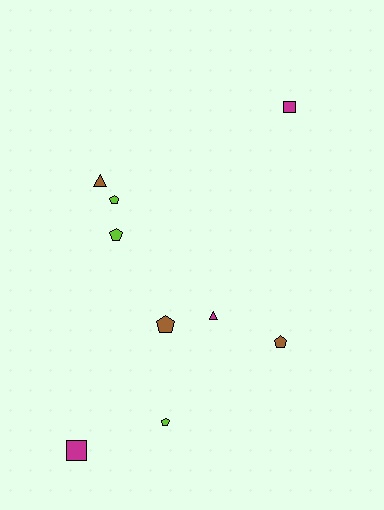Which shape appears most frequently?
Pentagon, with 5 objects.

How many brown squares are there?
There are no brown squares.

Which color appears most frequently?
Lime, with 3 objects.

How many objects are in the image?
There are 9 objects.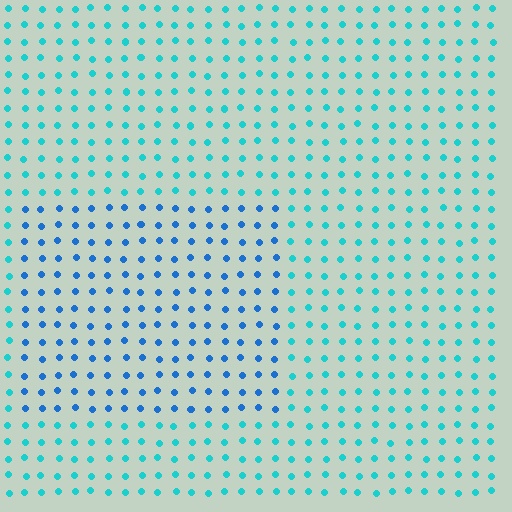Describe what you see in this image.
The image is filled with small cyan elements in a uniform arrangement. A rectangle-shaped region is visible where the elements are tinted to a slightly different hue, forming a subtle color boundary.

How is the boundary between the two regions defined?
The boundary is defined purely by a slight shift in hue (about 33 degrees). Spacing, size, and orientation are identical on both sides.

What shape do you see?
I see a rectangle.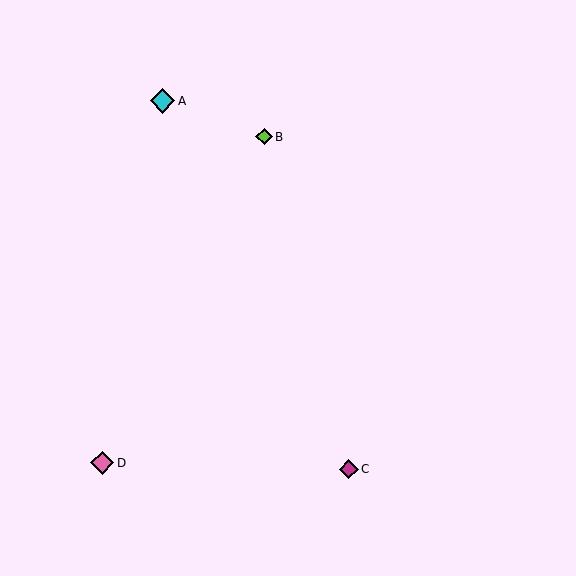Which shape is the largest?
The cyan diamond (labeled A) is the largest.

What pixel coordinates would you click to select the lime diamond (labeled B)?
Click at (264, 137) to select the lime diamond B.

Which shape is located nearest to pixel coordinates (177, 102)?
The cyan diamond (labeled A) at (163, 101) is nearest to that location.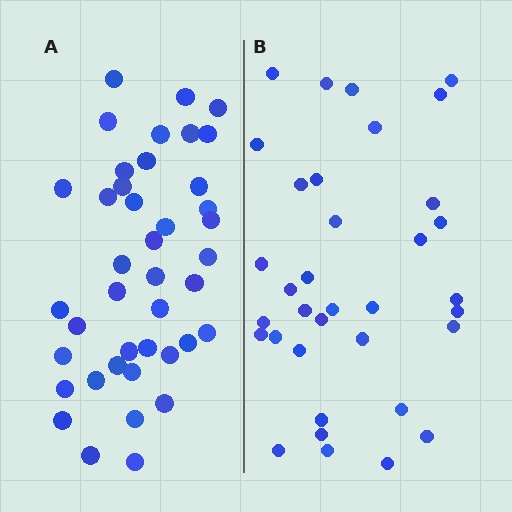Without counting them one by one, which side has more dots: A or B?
Region A (the left region) has more dots.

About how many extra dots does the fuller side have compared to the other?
Region A has about 6 more dots than region B.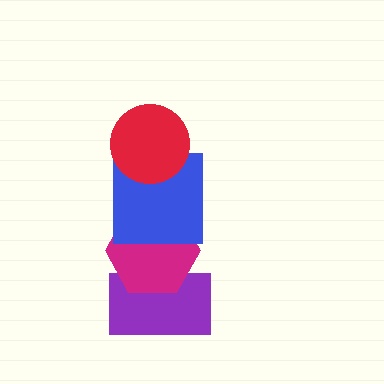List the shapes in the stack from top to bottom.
From top to bottom: the red circle, the blue square, the magenta hexagon, the purple rectangle.